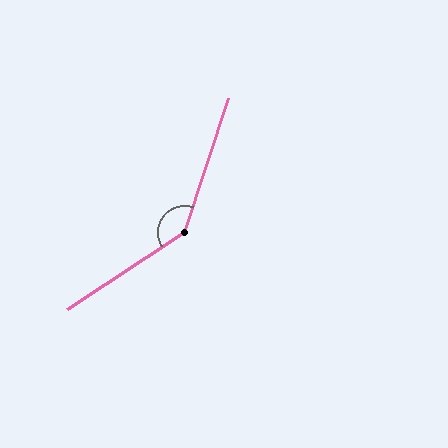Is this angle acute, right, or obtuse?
It is obtuse.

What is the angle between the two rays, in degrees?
Approximately 141 degrees.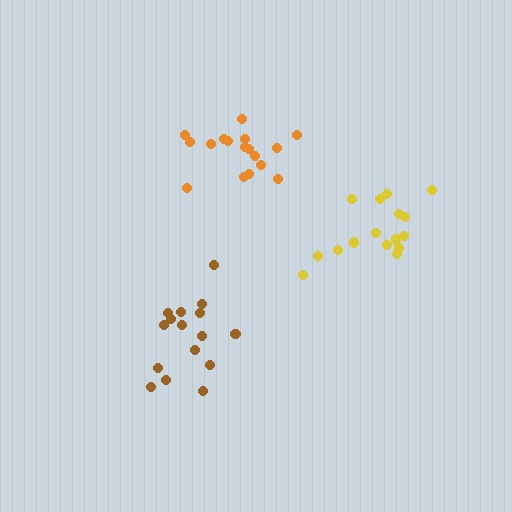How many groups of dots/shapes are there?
There are 3 groups.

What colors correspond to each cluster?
The clusters are colored: orange, yellow, brown.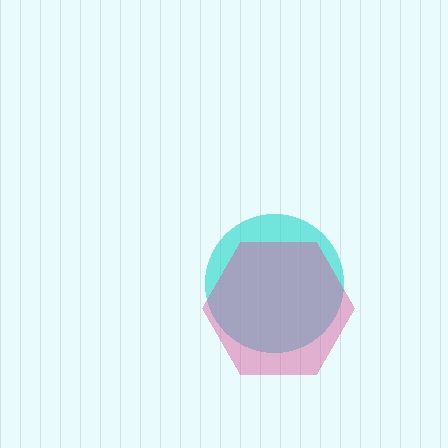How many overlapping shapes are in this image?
There are 2 overlapping shapes in the image.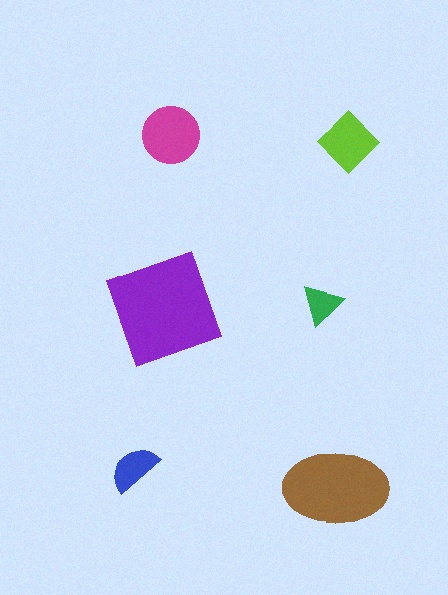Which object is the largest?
The purple square.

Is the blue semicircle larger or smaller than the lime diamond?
Smaller.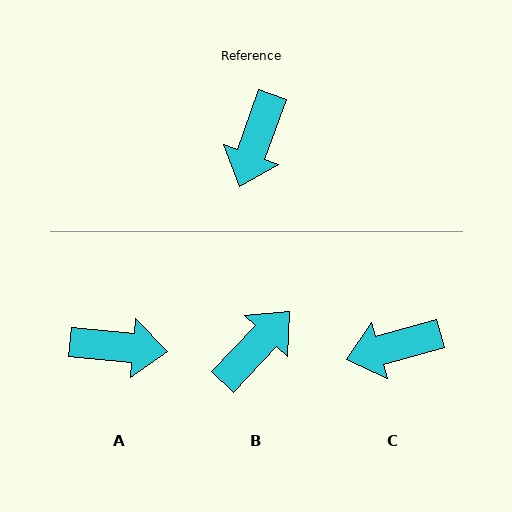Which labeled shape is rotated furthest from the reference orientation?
B, about 156 degrees away.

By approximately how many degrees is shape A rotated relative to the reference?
Approximately 104 degrees counter-clockwise.